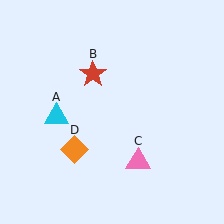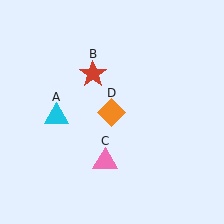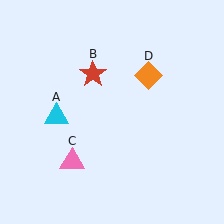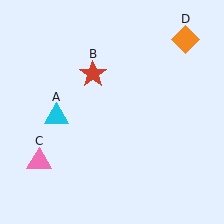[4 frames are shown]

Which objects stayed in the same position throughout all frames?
Cyan triangle (object A) and red star (object B) remained stationary.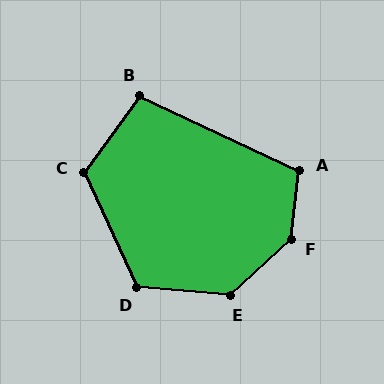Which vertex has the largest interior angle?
F, at approximately 139 degrees.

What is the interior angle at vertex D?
Approximately 120 degrees (obtuse).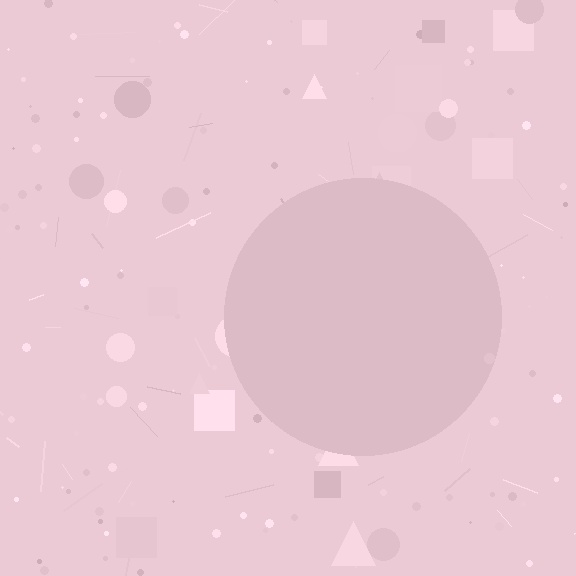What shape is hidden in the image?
A circle is hidden in the image.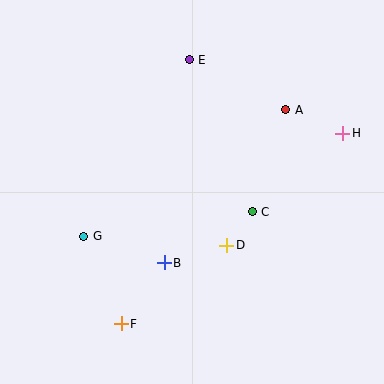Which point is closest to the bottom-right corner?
Point D is closest to the bottom-right corner.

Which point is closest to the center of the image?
Point C at (252, 212) is closest to the center.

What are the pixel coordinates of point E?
Point E is at (189, 60).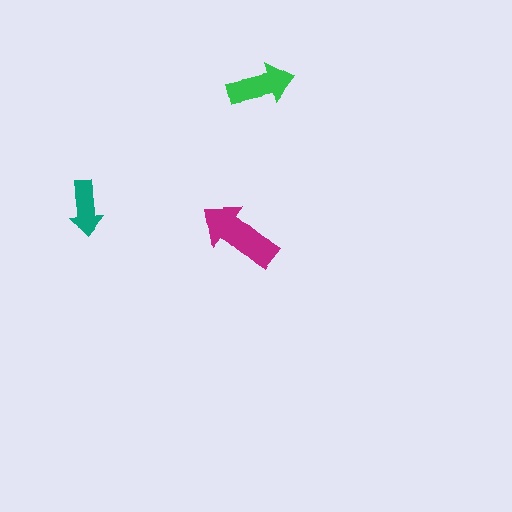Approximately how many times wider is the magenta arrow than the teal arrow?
About 1.5 times wider.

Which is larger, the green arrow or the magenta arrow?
The magenta one.